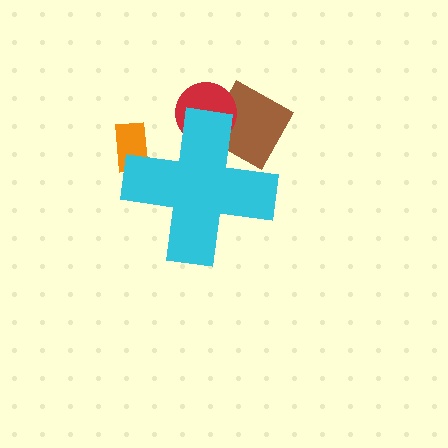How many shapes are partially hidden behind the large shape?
3 shapes are partially hidden.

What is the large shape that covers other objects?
A cyan cross.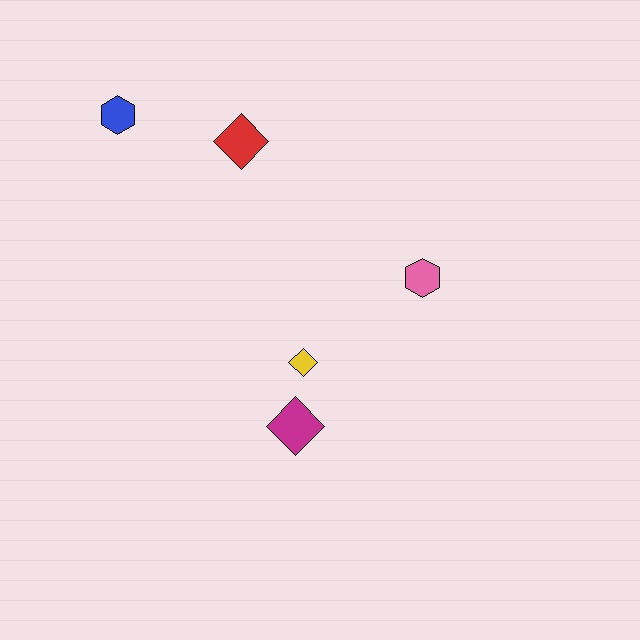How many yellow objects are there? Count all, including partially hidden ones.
There is 1 yellow object.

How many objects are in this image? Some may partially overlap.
There are 5 objects.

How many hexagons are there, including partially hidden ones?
There are 2 hexagons.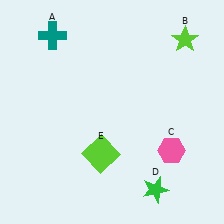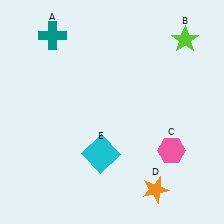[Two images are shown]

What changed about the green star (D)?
In Image 1, D is green. In Image 2, it changed to orange.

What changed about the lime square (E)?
In Image 1, E is lime. In Image 2, it changed to cyan.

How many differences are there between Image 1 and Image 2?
There are 2 differences between the two images.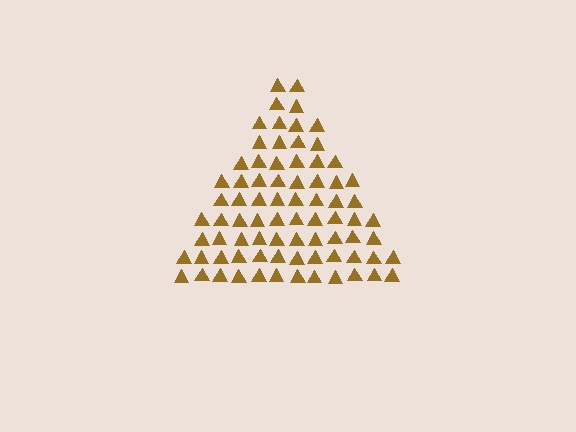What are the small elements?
The small elements are triangles.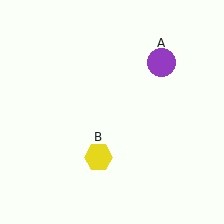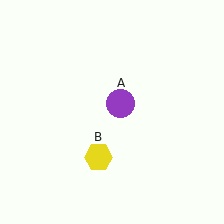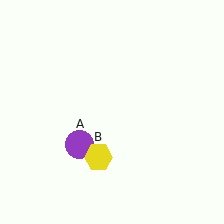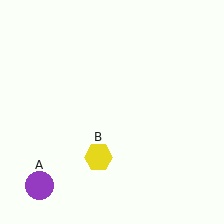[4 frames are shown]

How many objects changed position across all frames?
1 object changed position: purple circle (object A).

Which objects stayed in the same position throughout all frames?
Yellow hexagon (object B) remained stationary.